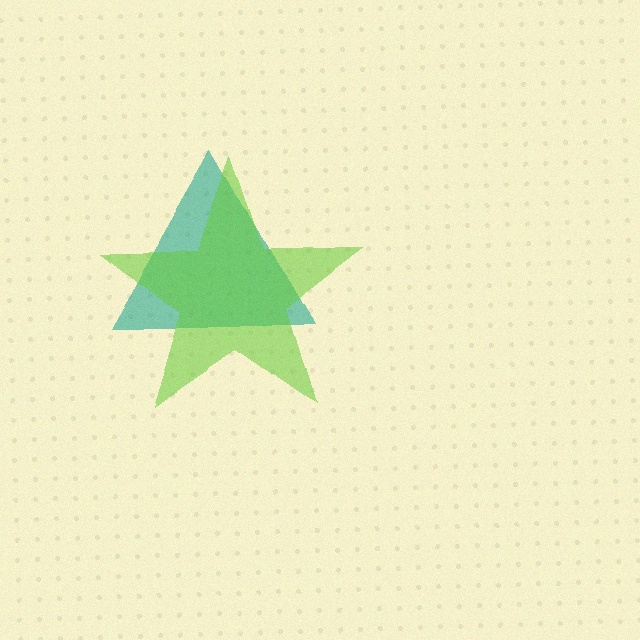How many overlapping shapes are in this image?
There are 2 overlapping shapes in the image.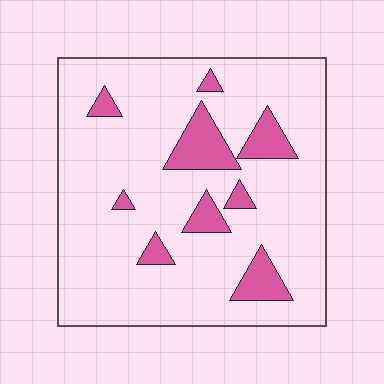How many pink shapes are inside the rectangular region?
9.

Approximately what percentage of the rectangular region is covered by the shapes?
Approximately 15%.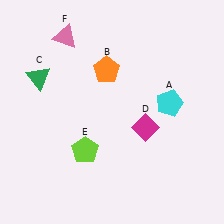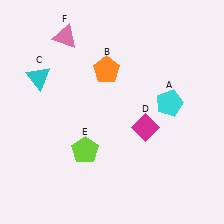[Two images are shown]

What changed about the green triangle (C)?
In Image 1, C is green. In Image 2, it changed to cyan.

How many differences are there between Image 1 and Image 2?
There is 1 difference between the two images.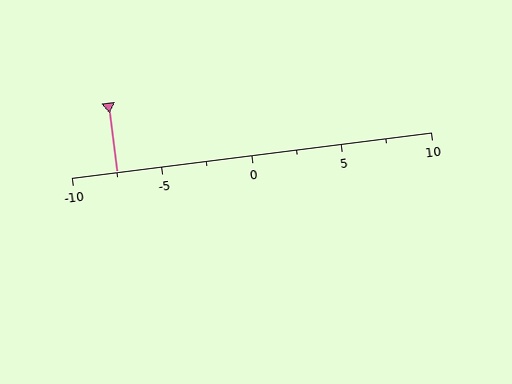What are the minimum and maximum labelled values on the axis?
The axis runs from -10 to 10.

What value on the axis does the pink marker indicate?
The marker indicates approximately -7.5.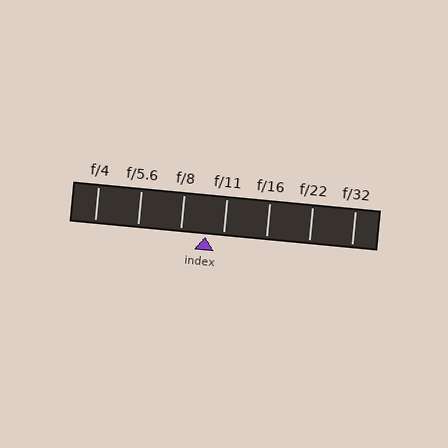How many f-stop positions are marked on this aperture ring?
There are 7 f-stop positions marked.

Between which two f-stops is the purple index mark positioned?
The index mark is between f/8 and f/11.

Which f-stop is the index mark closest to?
The index mark is closest to f/11.